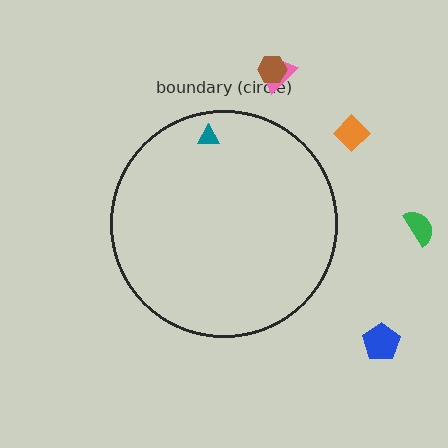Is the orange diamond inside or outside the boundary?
Outside.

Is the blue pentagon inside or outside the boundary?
Outside.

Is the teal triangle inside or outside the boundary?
Inside.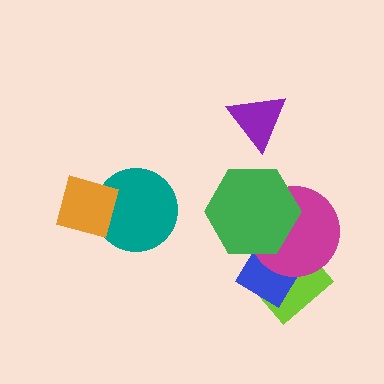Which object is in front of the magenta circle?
The green hexagon is in front of the magenta circle.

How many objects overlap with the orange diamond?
1 object overlaps with the orange diamond.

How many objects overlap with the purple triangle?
0 objects overlap with the purple triangle.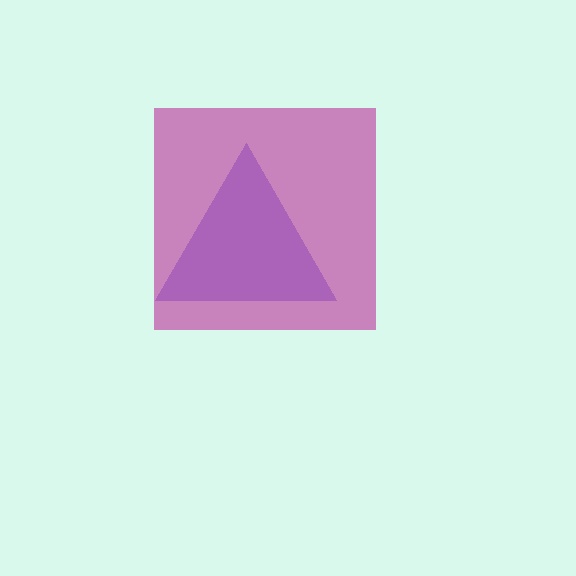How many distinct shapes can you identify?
There are 2 distinct shapes: a blue triangle, a magenta square.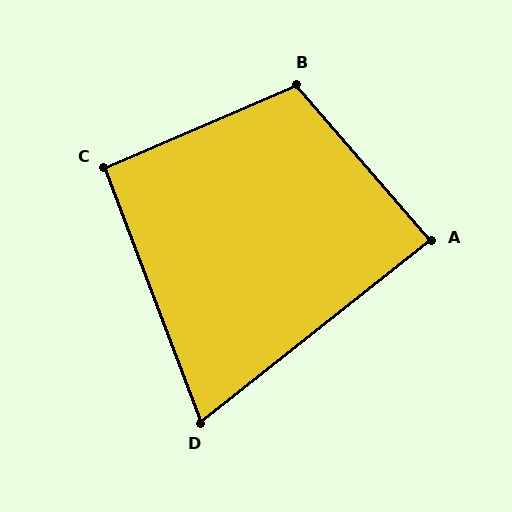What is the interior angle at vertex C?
Approximately 92 degrees (approximately right).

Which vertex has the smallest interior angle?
D, at approximately 72 degrees.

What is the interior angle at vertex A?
Approximately 88 degrees (approximately right).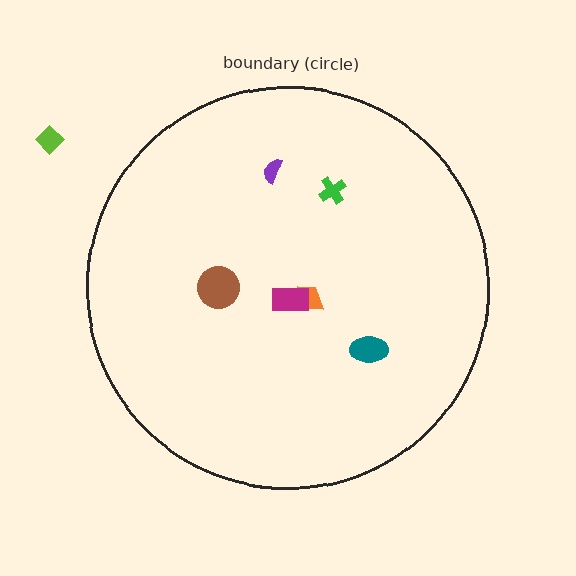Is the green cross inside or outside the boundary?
Inside.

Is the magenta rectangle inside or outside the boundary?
Inside.